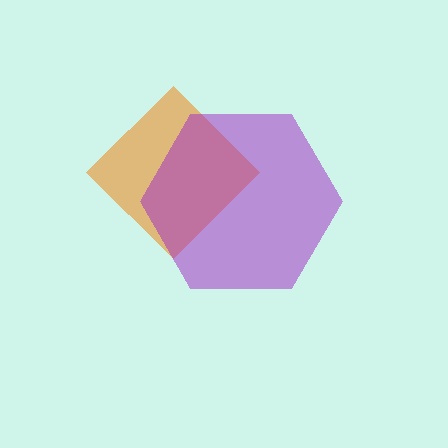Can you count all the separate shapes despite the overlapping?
Yes, there are 2 separate shapes.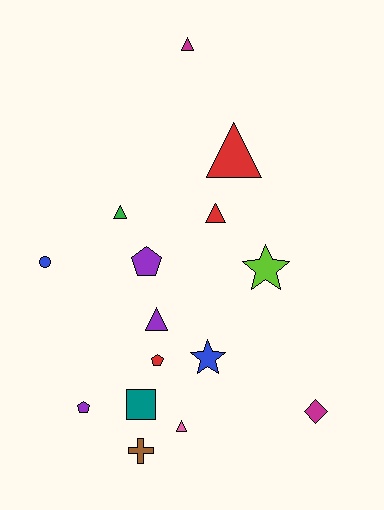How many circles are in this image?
There is 1 circle.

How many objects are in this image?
There are 15 objects.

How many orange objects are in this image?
There are no orange objects.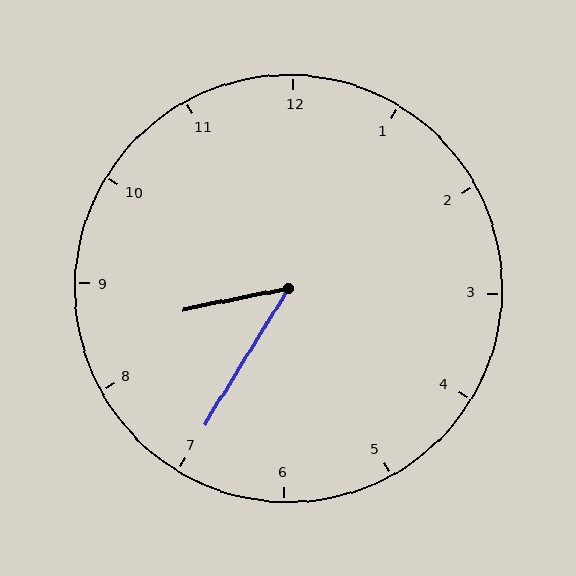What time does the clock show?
8:35.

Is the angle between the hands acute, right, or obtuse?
It is acute.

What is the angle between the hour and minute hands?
Approximately 48 degrees.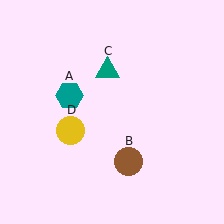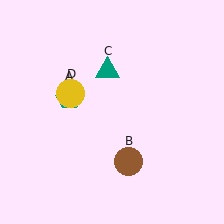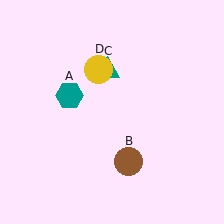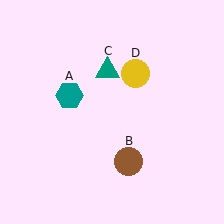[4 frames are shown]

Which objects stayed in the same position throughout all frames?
Teal hexagon (object A) and brown circle (object B) and teal triangle (object C) remained stationary.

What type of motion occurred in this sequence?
The yellow circle (object D) rotated clockwise around the center of the scene.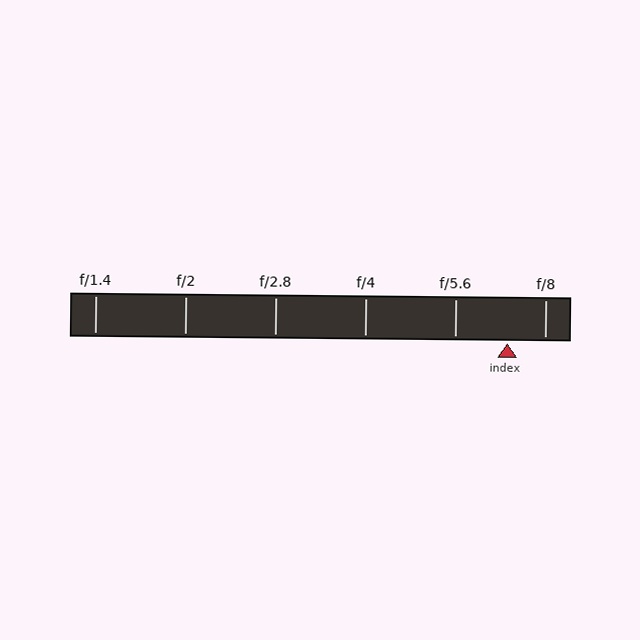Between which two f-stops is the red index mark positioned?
The index mark is between f/5.6 and f/8.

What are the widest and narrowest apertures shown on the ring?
The widest aperture shown is f/1.4 and the narrowest is f/8.